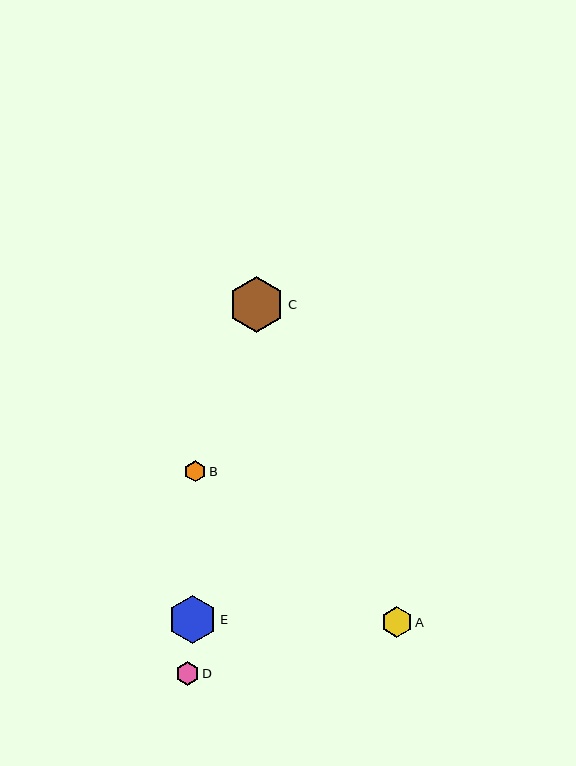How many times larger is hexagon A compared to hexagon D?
Hexagon A is approximately 1.3 times the size of hexagon D.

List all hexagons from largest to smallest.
From largest to smallest: C, E, A, D, B.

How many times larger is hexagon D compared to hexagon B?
Hexagon D is approximately 1.1 times the size of hexagon B.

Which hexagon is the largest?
Hexagon C is the largest with a size of approximately 56 pixels.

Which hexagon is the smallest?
Hexagon B is the smallest with a size of approximately 21 pixels.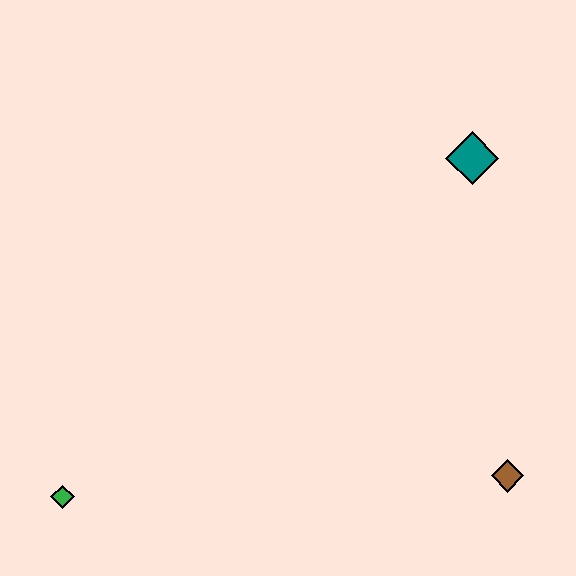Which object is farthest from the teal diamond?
The green diamond is farthest from the teal diamond.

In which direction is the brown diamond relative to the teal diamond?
The brown diamond is below the teal diamond.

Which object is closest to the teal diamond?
The brown diamond is closest to the teal diamond.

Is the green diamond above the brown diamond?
No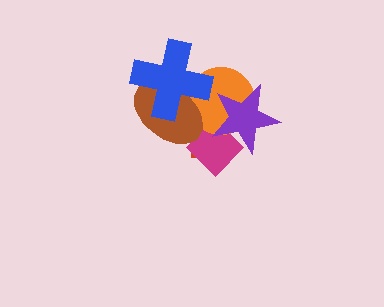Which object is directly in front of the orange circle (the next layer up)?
The purple star is directly in front of the orange circle.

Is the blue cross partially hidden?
No, no other shape covers it.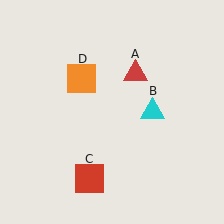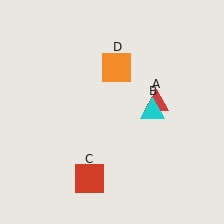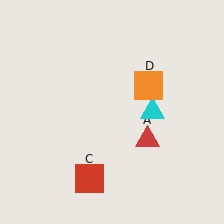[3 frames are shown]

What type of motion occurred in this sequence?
The red triangle (object A), orange square (object D) rotated clockwise around the center of the scene.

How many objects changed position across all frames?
2 objects changed position: red triangle (object A), orange square (object D).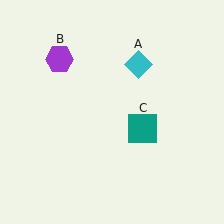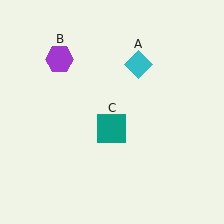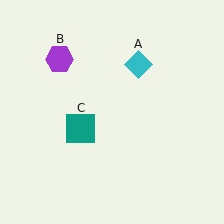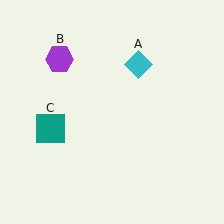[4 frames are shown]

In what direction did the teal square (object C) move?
The teal square (object C) moved left.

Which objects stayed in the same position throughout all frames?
Cyan diamond (object A) and purple hexagon (object B) remained stationary.